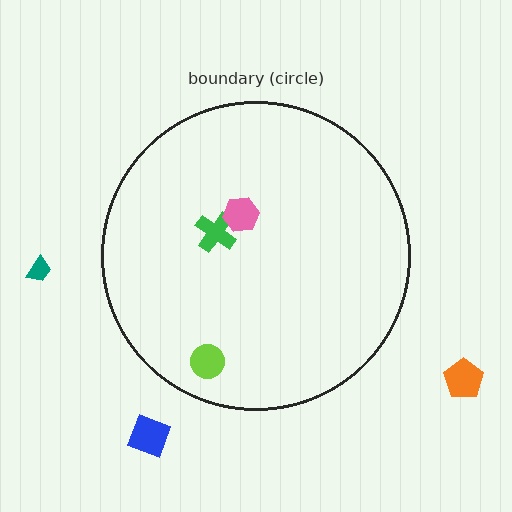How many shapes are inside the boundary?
3 inside, 3 outside.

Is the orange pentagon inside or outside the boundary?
Outside.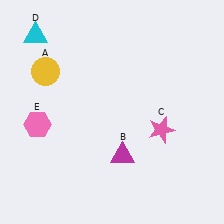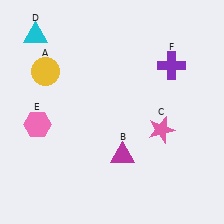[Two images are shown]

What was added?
A purple cross (F) was added in Image 2.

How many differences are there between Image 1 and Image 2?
There is 1 difference between the two images.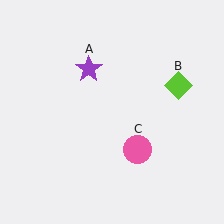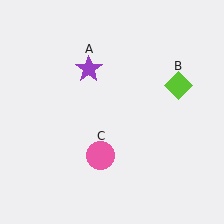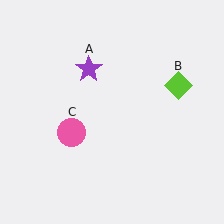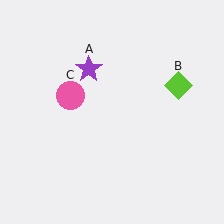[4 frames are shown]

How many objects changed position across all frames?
1 object changed position: pink circle (object C).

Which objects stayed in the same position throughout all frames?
Purple star (object A) and lime diamond (object B) remained stationary.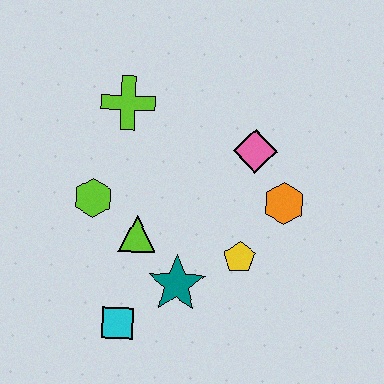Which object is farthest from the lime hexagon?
The orange hexagon is farthest from the lime hexagon.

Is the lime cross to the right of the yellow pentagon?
No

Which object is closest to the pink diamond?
The orange hexagon is closest to the pink diamond.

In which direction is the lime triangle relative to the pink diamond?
The lime triangle is to the left of the pink diamond.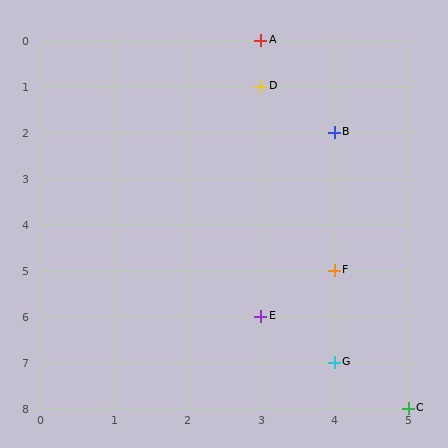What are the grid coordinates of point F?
Point F is at grid coordinates (4, 5).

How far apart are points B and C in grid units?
Points B and C are 1 column and 6 rows apart (about 6.1 grid units diagonally).